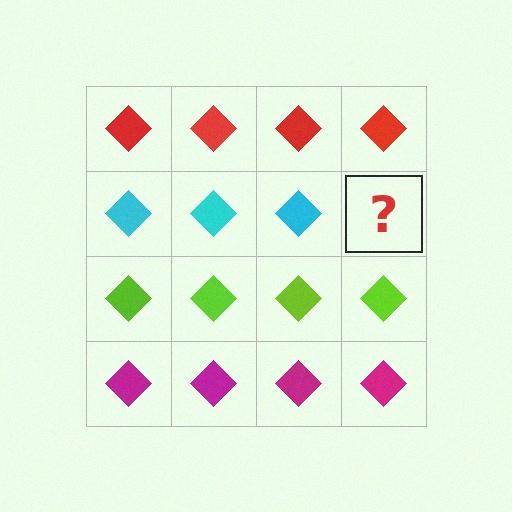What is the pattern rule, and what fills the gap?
The rule is that each row has a consistent color. The gap should be filled with a cyan diamond.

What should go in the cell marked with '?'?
The missing cell should contain a cyan diamond.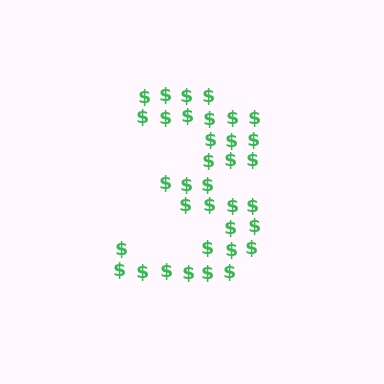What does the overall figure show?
The overall figure shows the digit 3.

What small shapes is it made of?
It is made of small dollar signs.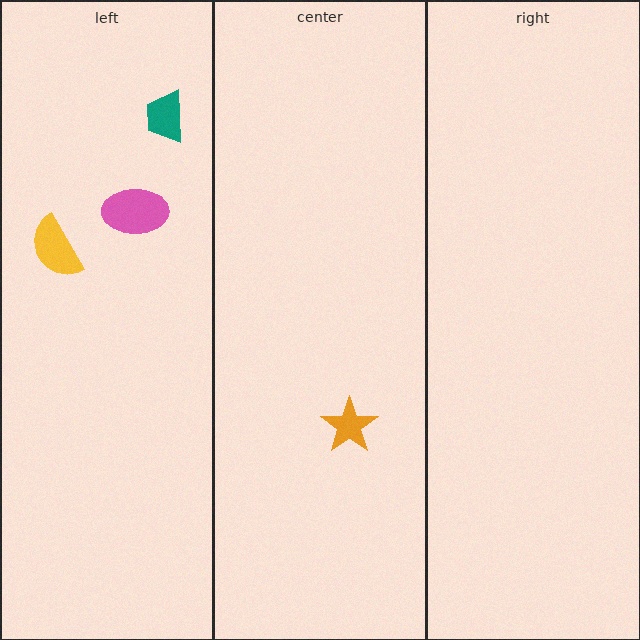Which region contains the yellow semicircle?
The left region.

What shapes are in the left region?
The teal trapezoid, the yellow semicircle, the pink ellipse.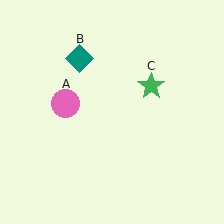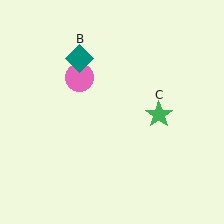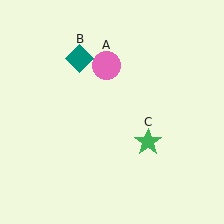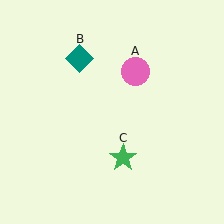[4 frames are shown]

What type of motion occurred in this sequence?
The pink circle (object A), green star (object C) rotated clockwise around the center of the scene.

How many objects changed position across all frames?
2 objects changed position: pink circle (object A), green star (object C).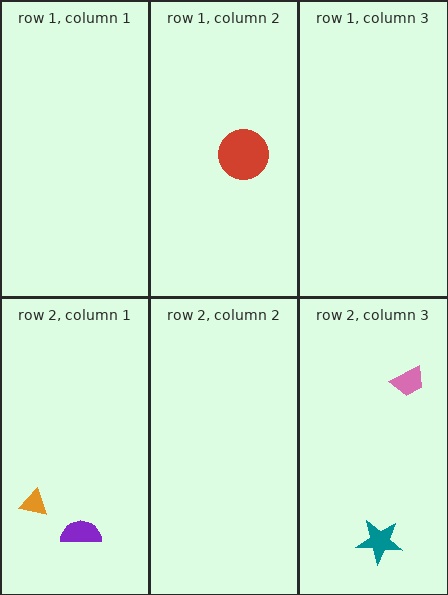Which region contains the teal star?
The row 2, column 3 region.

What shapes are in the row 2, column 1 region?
The purple semicircle, the orange triangle.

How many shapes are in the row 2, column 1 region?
2.